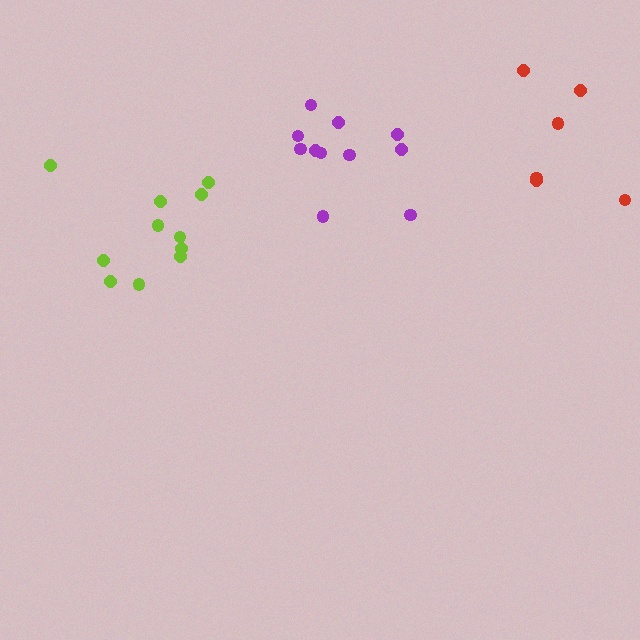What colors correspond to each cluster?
The clusters are colored: lime, red, purple.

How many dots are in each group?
Group 1: 11 dots, Group 2: 6 dots, Group 3: 11 dots (28 total).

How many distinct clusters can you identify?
There are 3 distinct clusters.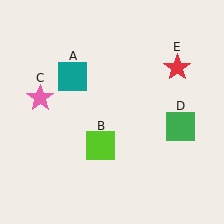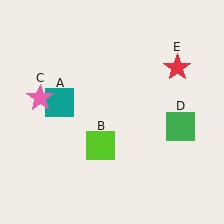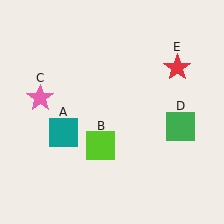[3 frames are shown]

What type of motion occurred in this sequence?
The teal square (object A) rotated counterclockwise around the center of the scene.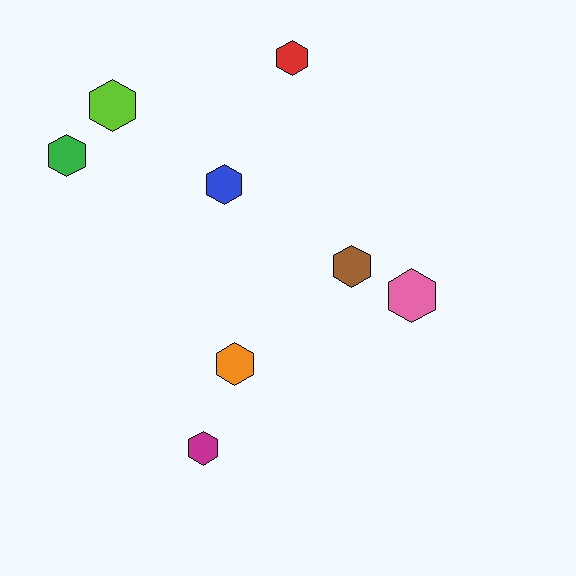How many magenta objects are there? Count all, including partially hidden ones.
There is 1 magenta object.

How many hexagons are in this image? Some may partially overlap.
There are 8 hexagons.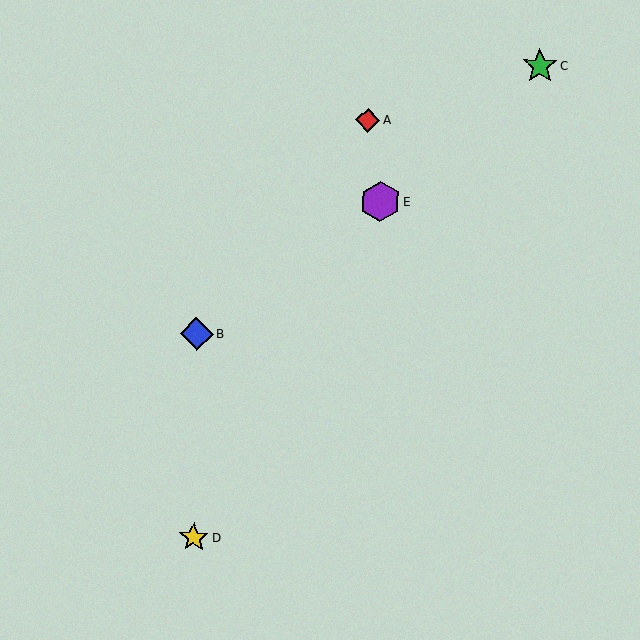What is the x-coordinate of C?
Object C is at x≈540.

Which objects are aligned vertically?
Objects B, D are aligned vertically.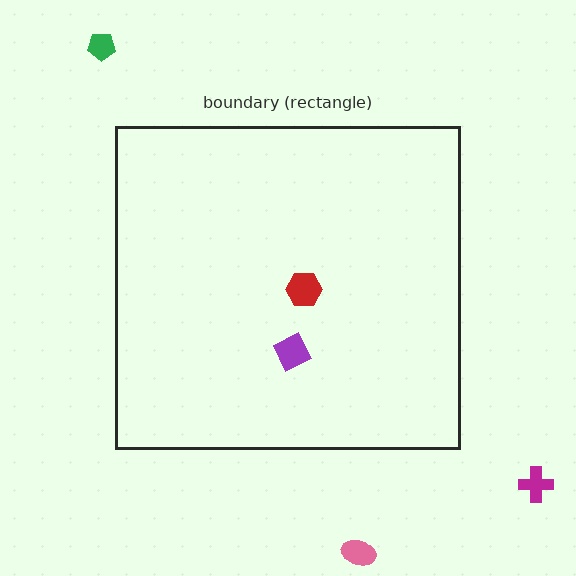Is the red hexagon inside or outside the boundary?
Inside.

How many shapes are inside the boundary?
2 inside, 3 outside.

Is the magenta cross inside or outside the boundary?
Outside.